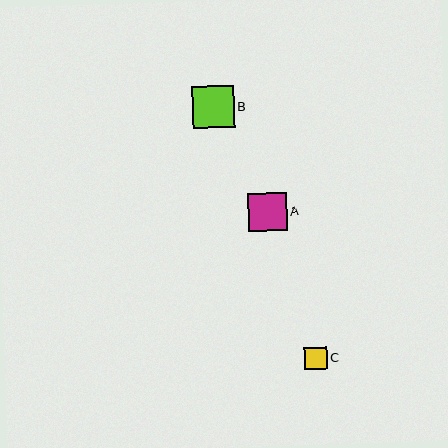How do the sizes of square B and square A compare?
Square B and square A are approximately the same size.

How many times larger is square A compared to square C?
Square A is approximately 1.7 times the size of square C.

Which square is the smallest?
Square C is the smallest with a size of approximately 22 pixels.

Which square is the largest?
Square B is the largest with a size of approximately 41 pixels.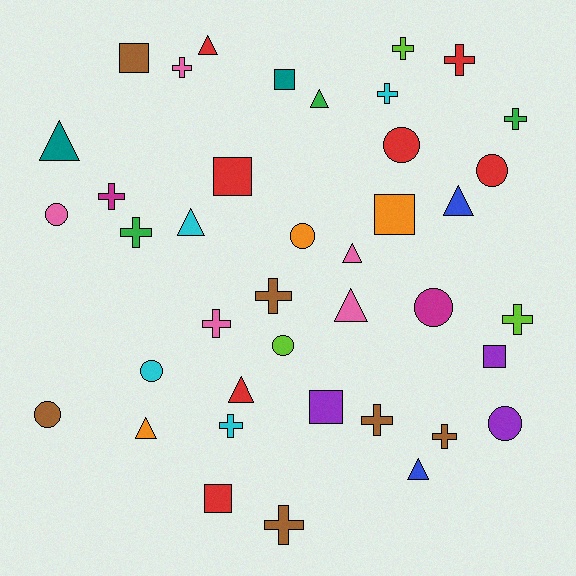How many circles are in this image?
There are 9 circles.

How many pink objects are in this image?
There are 5 pink objects.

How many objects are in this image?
There are 40 objects.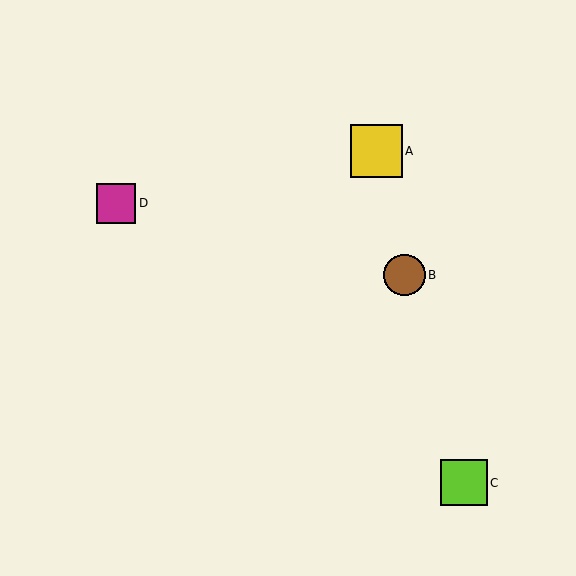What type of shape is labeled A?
Shape A is a yellow square.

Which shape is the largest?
The yellow square (labeled A) is the largest.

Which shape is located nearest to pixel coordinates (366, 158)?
The yellow square (labeled A) at (376, 151) is nearest to that location.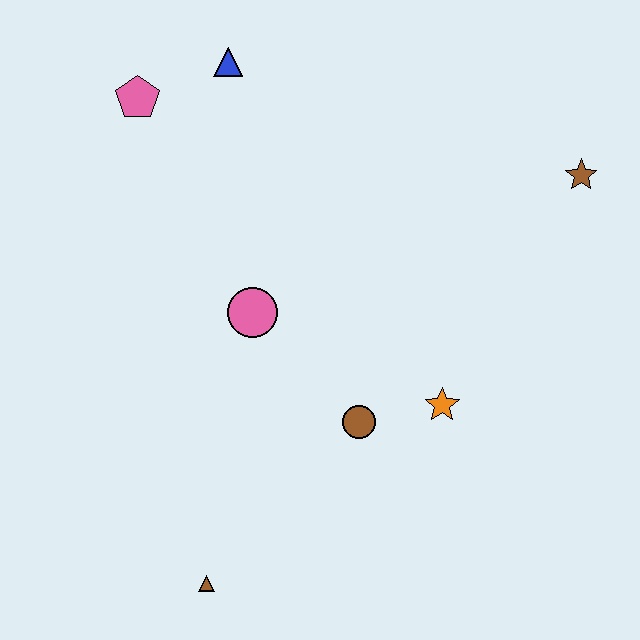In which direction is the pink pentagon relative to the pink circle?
The pink pentagon is above the pink circle.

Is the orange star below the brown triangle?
No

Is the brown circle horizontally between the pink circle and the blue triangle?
No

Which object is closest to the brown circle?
The orange star is closest to the brown circle.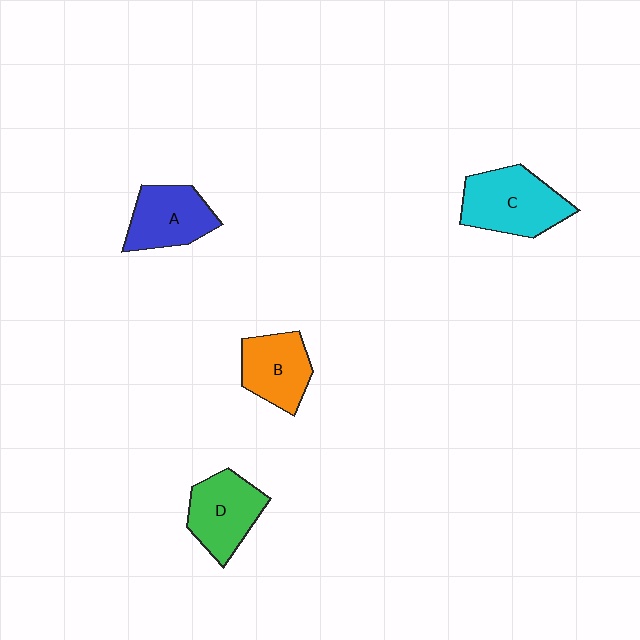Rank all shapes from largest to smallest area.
From largest to smallest: C (cyan), D (green), A (blue), B (orange).